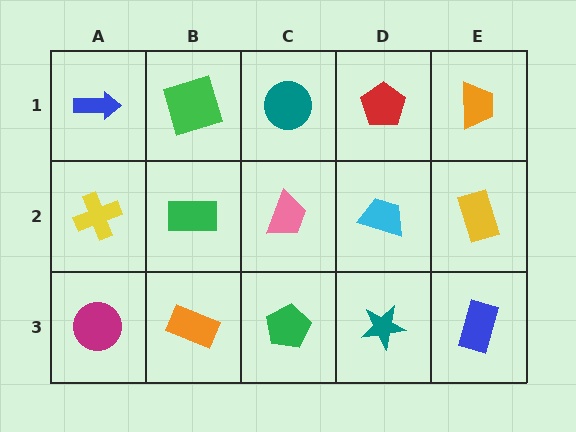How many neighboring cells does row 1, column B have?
3.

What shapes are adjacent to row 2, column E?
An orange trapezoid (row 1, column E), a blue rectangle (row 3, column E), a cyan trapezoid (row 2, column D).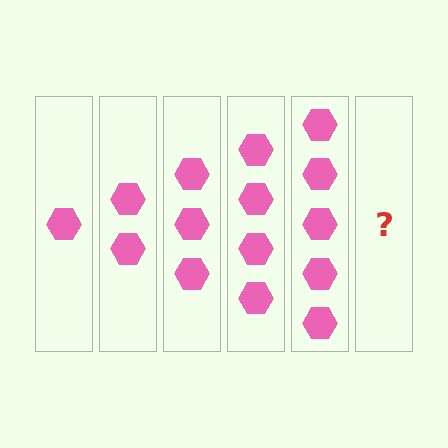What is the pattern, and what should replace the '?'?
The pattern is that each step adds one more hexagon. The '?' should be 6 hexagons.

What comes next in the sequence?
The next element should be 6 hexagons.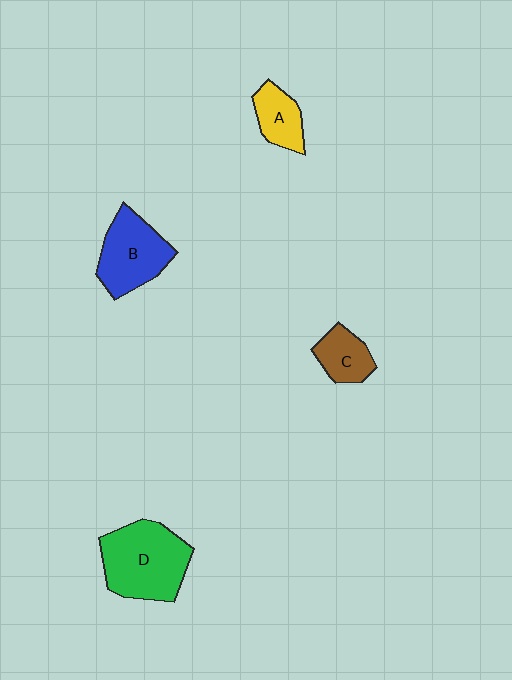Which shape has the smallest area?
Shape C (brown).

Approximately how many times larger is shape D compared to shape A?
Approximately 2.3 times.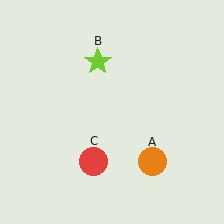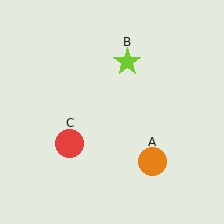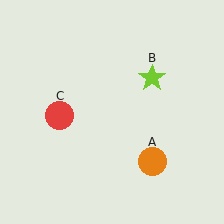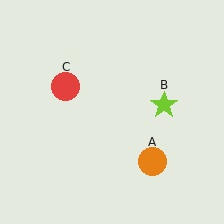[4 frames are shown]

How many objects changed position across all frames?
2 objects changed position: lime star (object B), red circle (object C).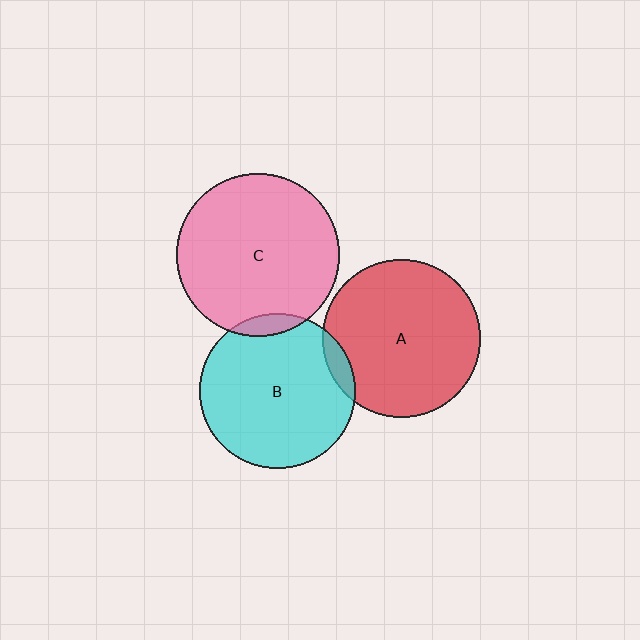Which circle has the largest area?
Circle C (pink).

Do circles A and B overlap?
Yes.